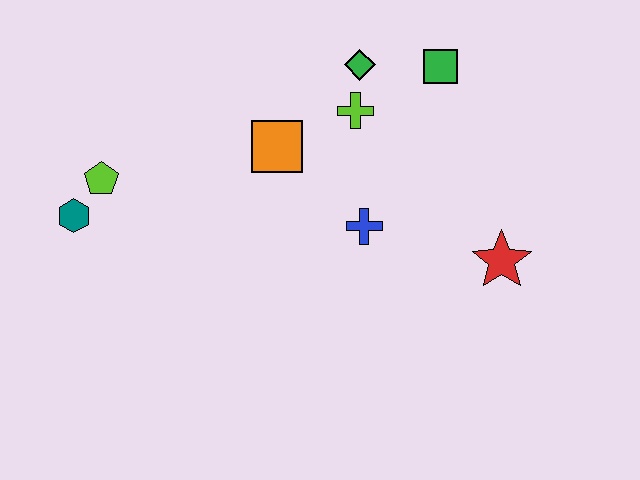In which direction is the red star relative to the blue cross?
The red star is to the right of the blue cross.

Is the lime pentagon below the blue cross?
No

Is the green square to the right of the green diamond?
Yes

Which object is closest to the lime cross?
The green diamond is closest to the lime cross.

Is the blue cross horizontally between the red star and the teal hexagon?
Yes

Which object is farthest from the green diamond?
The teal hexagon is farthest from the green diamond.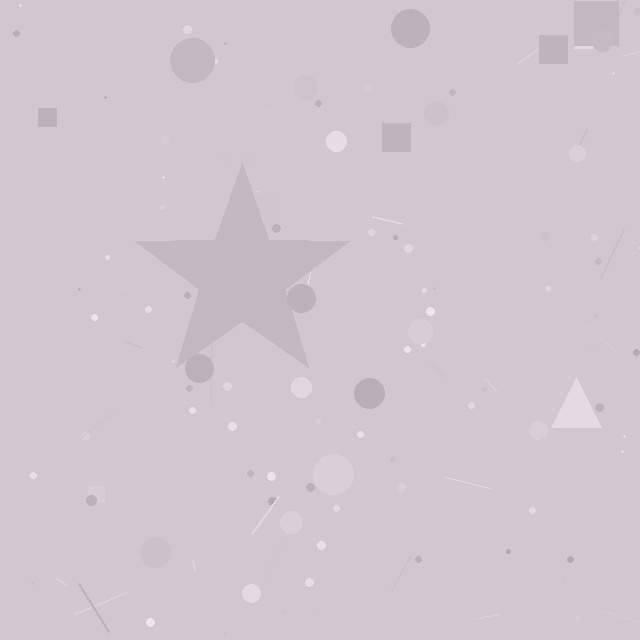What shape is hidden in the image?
A star is hidden in the image.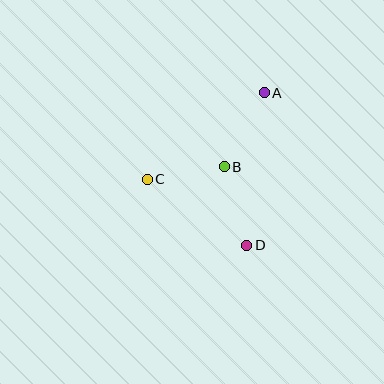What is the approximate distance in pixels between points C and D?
The distance between C and D is approximately 119 pixels.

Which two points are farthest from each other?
Points A and D are farthest from each other.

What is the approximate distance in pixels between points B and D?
The distance between B and D is approximately 82 pixels.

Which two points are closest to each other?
Points B and C are closest to each other.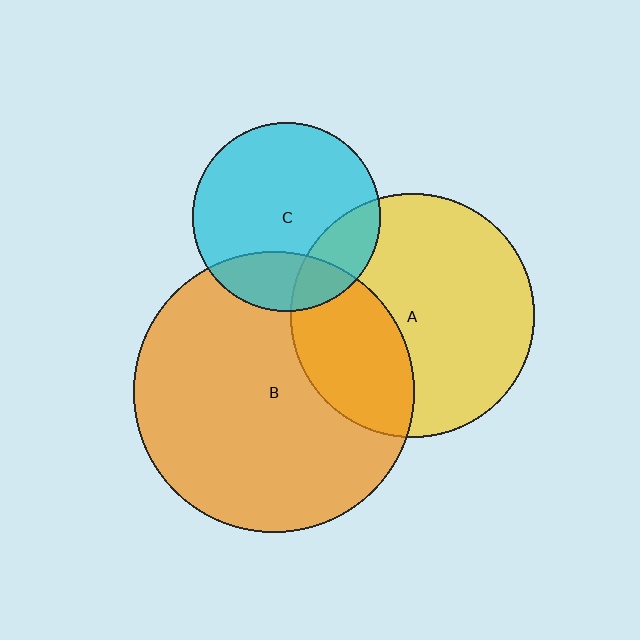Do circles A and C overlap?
Yes.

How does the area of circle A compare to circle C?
Approximately 1.7 times.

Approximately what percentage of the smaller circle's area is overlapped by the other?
Approximately 20%.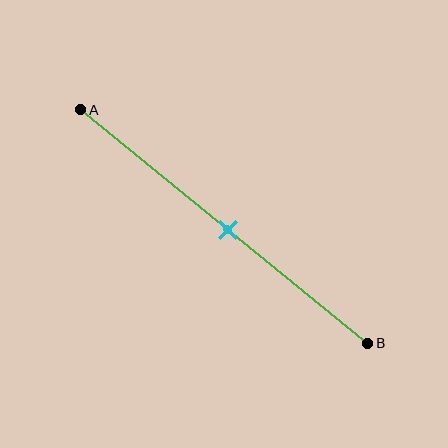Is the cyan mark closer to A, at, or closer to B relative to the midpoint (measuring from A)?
The cyan mark is approximately at the midpoint of segment AB.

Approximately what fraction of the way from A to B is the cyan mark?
The cyan mark is approximately 50% of the way from A to B.